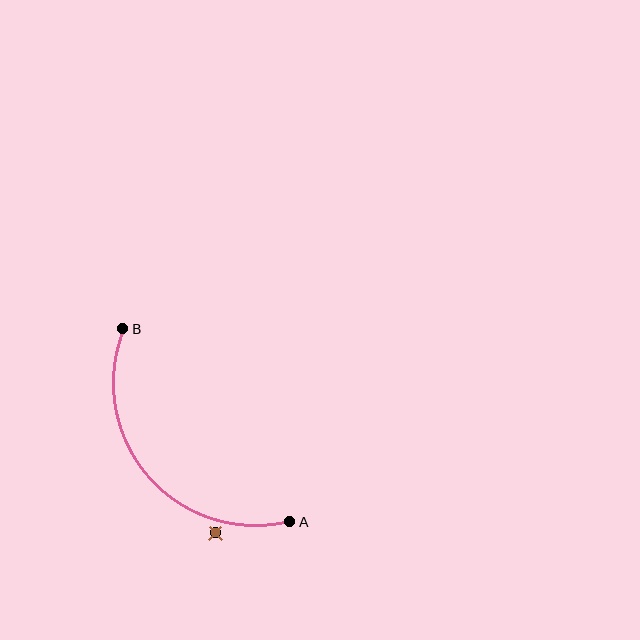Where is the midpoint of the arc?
The arc midpoint is the point on the curve farthest from the straight line joining A and B. It sits below and to the left of that line.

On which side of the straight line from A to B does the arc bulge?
The arc bulges below and to the left of the straight line connecting A and B.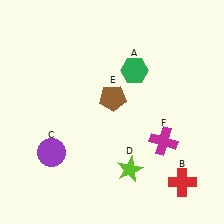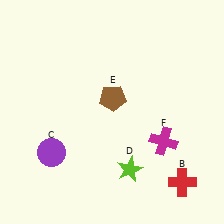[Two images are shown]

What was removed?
The green hexagon (A) was removed in Image 2.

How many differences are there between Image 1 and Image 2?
There is 1 difference between the two images.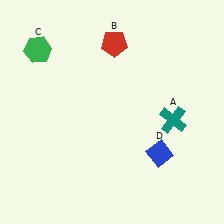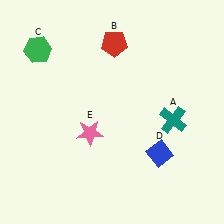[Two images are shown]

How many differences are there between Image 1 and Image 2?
There is 1 difference between the two images.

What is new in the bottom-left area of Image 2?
A pink star (E) was added in the bottom-left area of Image 2.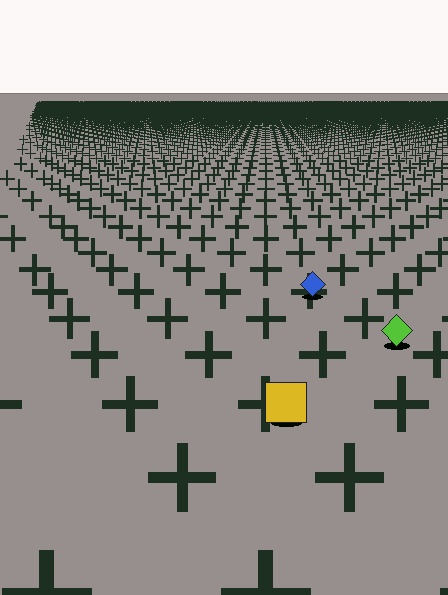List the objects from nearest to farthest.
From nearest to farthest: the yellow square, the lime diamond, the blue diamond.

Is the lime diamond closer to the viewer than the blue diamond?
Yes. The lime diamond is closer — you can tell from the texture gradient: the ground texture is coarser near it.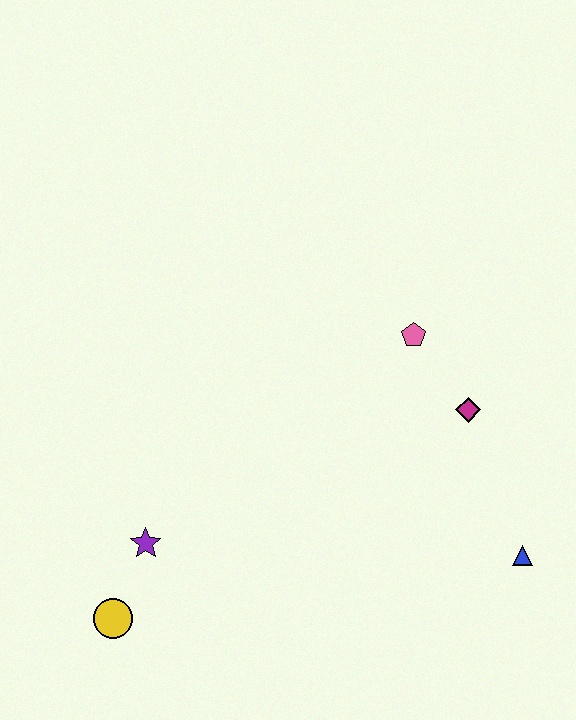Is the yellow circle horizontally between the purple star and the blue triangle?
No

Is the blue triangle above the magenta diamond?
No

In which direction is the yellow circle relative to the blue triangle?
The yellow circle is to the left of the blue triangle.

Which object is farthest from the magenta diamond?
The yellow circle is farthest from the magenta diamond.